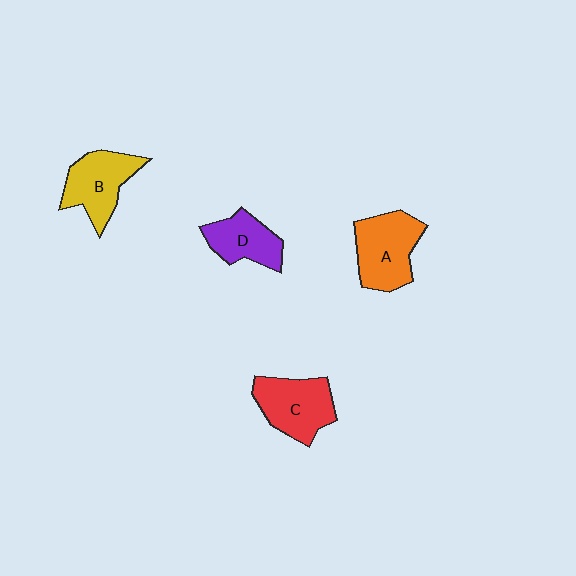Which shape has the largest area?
Shape A (orange).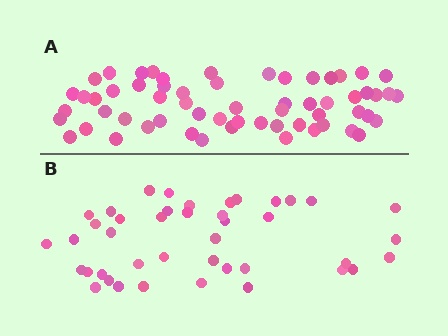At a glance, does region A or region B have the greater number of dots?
Region A (the top region) has more dots.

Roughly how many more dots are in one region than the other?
Region A has approximately 20 more dots than region B.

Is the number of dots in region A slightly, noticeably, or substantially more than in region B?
Region A has noticeably more, but not dramatically so. The ratio is roughly 1.4 to 1.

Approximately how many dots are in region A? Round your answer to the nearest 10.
About 60 dots.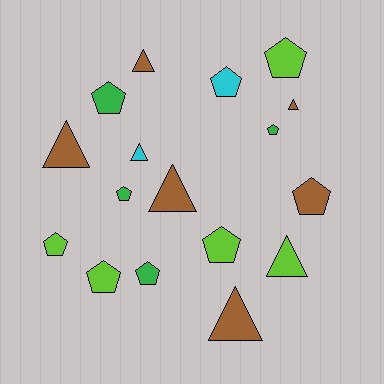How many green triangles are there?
There are no green triangles.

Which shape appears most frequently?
Pentagon, with 10 objects.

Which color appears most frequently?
Brown, with 6 objects.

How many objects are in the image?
There are 17 objects.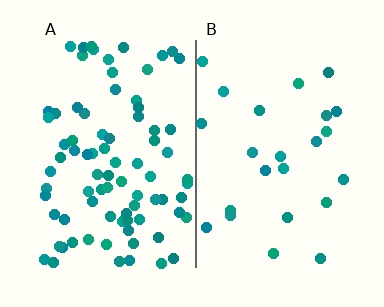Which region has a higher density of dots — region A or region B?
A (the left).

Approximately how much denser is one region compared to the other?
Approximately 3.3× — region A over region B.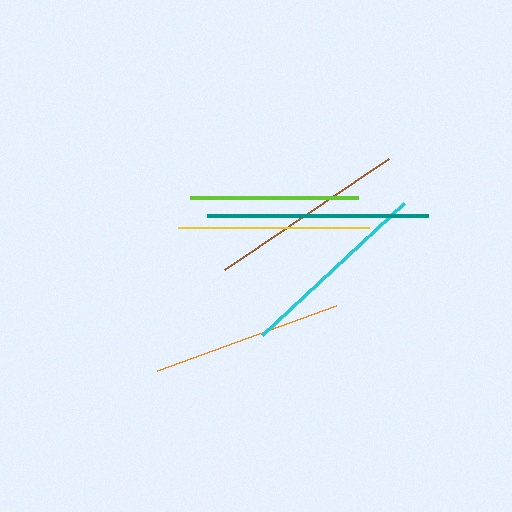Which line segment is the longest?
The teal line is the longest at approximately 222 pixels.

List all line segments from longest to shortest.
From longest to shortest: teal, brown, cyan, yellow, orange, lime.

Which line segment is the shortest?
The lime line is the shortest at approximately 168 pixels.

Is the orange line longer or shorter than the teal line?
The teal line is longer than the orange line.